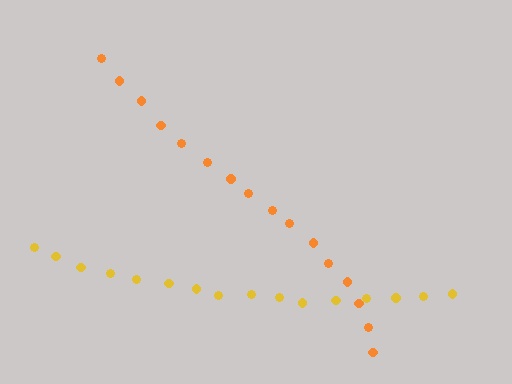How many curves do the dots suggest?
There are 2 distinct paths.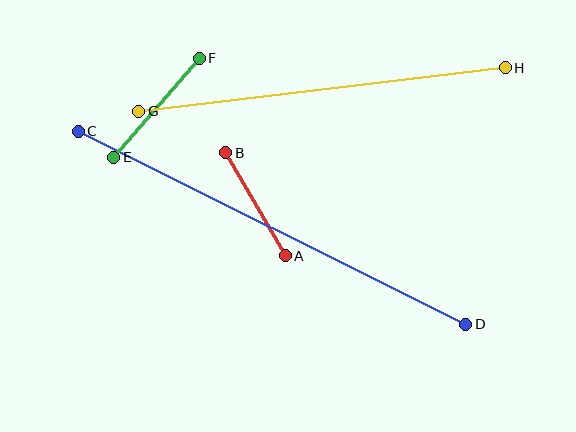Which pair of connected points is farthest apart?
Points C and D are farthest apart.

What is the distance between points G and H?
The distance is approximately 369 pixels.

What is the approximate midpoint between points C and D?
The midpoint is at approximately (272, 228) pixels.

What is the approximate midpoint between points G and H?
The midpoint is at approximately (322, 90) pixels.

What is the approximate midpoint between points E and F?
The midpoint is at approximately (157, 108) pixels.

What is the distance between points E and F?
The distance is approximately 131 pixels.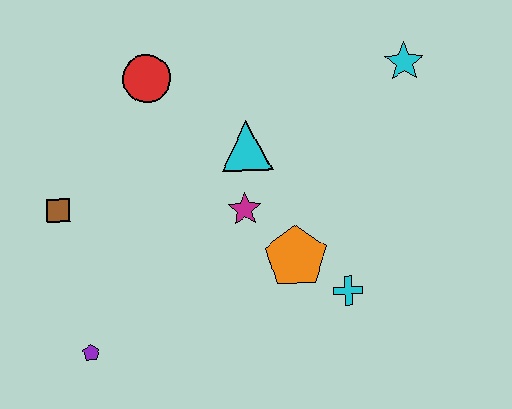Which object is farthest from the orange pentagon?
The brown square is farthest from the orange pentagon.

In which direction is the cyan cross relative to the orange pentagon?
The cyan cross is to the right of the orange pentagon.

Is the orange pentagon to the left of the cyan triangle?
No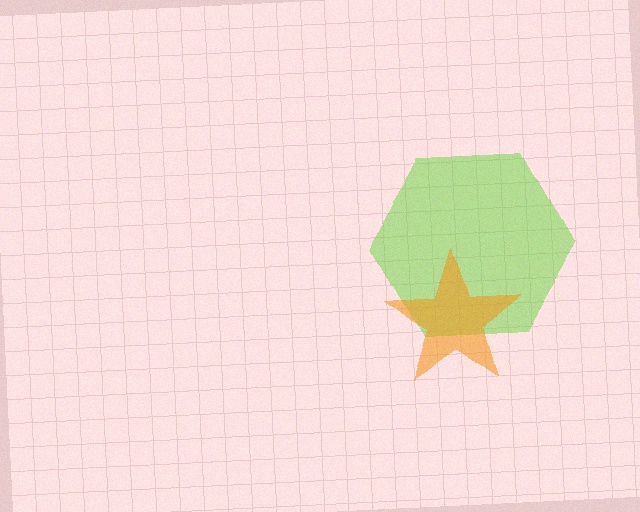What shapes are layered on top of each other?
The layered shapes are: a lime hexagon, an orange star.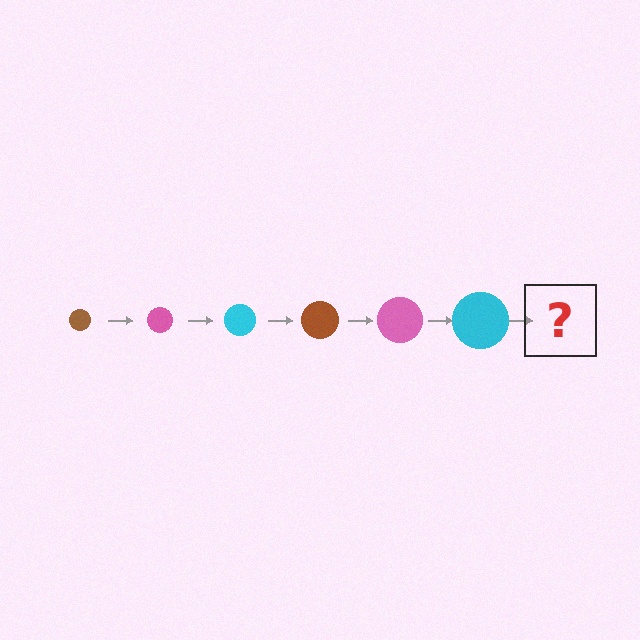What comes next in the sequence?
The next element should be a brown circle, larger than the previous one.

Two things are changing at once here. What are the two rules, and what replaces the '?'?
The two rules are that the circle grows larger each step and the color cycles through brown, pink, and cyan. The '?' should be a brown circle, larger than the previous one.